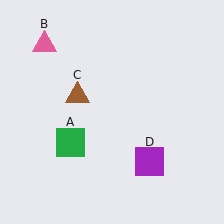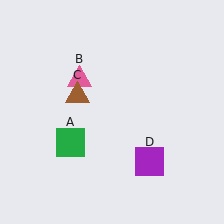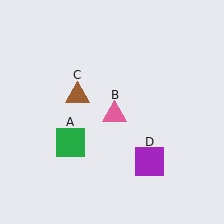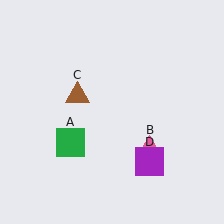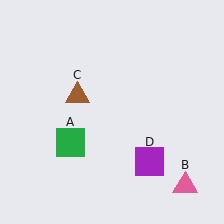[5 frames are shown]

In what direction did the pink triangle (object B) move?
The pink triangle (object B) moved down and to the right.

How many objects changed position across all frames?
1 object changed position: pink triangle (object B).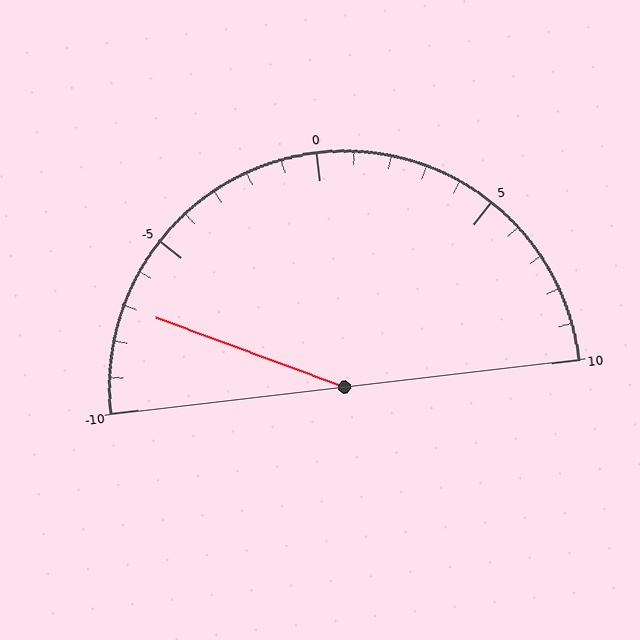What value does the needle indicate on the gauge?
The needle indicates approximately -7.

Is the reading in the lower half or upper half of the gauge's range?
The reading is in the lower half of the range (-10 to 10).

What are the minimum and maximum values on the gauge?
The gauge ranges from -10 to 10.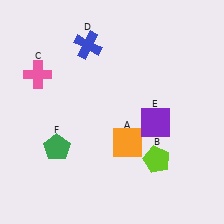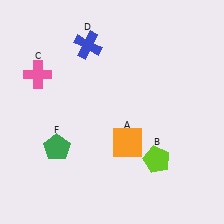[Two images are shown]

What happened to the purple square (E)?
The purple square (E) was removed in Image 2. It was in the bottom-right area of Image 1.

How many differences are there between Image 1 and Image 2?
There is 1 difference between the two images.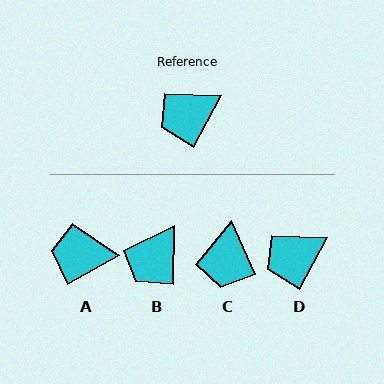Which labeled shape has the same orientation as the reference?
D.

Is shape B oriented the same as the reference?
No, it is off by about 28 degrees.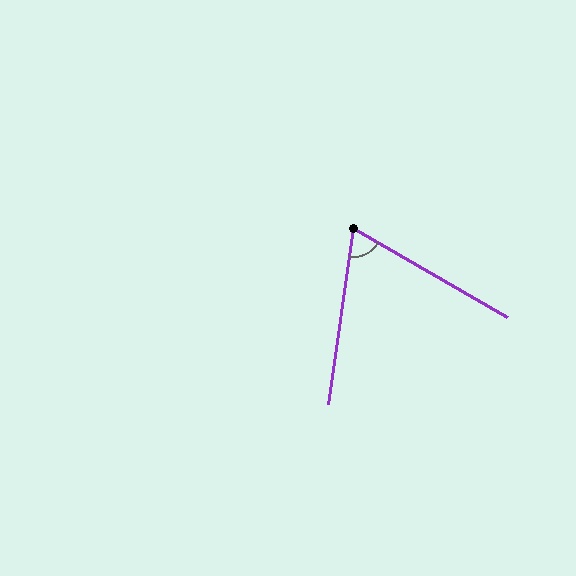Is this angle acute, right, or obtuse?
It is acute.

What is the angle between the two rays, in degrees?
Approximately 68 degrees.